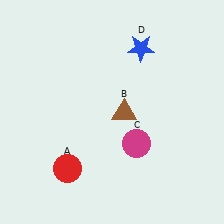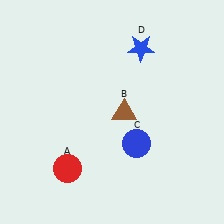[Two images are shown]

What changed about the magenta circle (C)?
In Image 1, C is magenta. In Image 2, it changed to blue.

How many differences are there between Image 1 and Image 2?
There is 1 difference between the two images.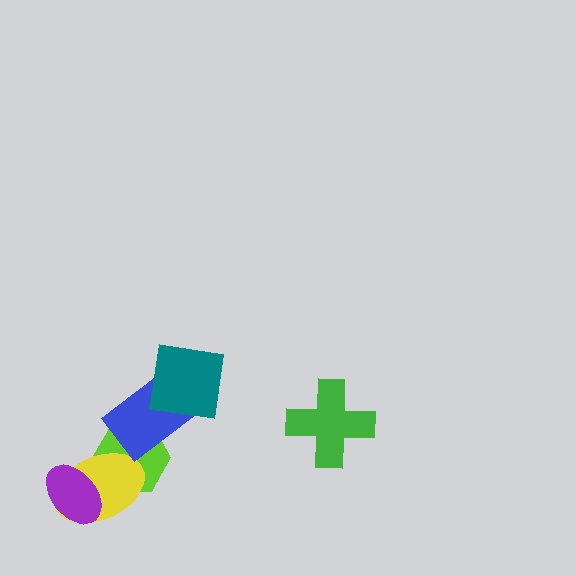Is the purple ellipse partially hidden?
No, no other shape covers it.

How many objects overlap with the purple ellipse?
1 object overlaps with the purple ellipse.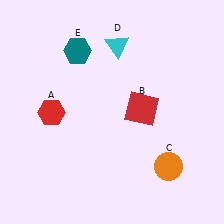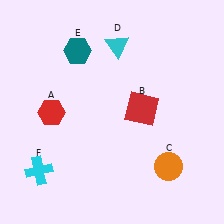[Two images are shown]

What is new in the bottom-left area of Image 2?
A cyan cross (F) was added in the bottom-left area of Image 2.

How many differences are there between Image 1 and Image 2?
There is 1 difference between the two images.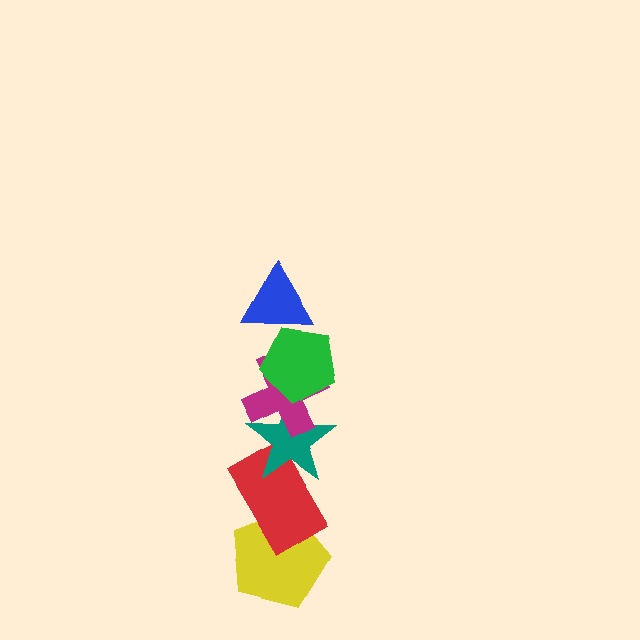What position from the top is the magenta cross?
The magenta cross is 3rd from the top.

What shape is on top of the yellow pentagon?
The red rectangle is on top of the yellow pentagon.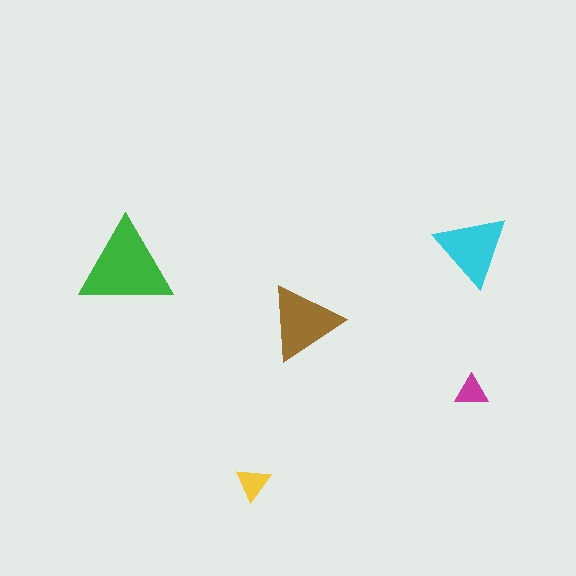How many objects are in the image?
There are 5 objects in the image.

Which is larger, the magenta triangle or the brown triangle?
The brown one.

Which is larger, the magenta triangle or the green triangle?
The green one.